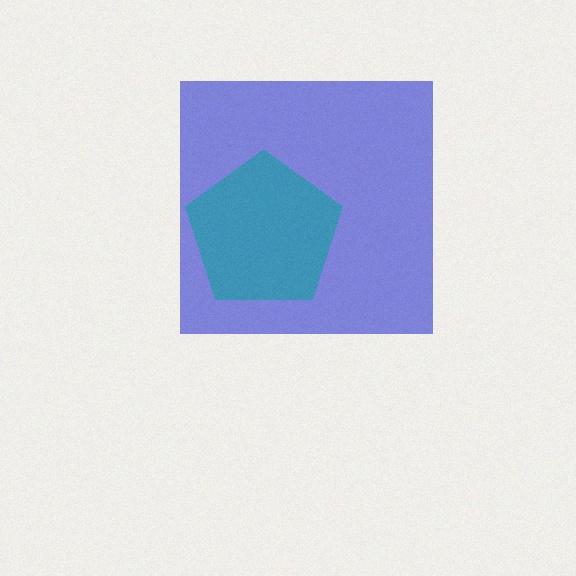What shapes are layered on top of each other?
The layered shapes are: a blue square, a teal pentagon.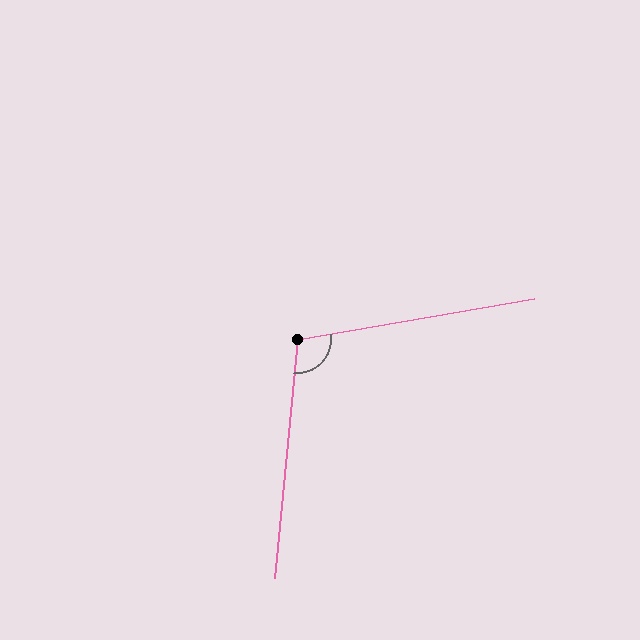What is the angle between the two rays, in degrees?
Approximately 105 degrees.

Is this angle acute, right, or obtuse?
It is obtuse.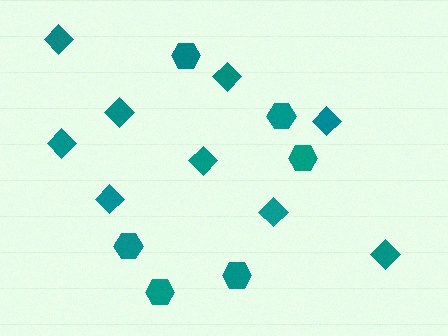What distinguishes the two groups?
There are 2 groups: one group of hexagons (6) and one group of diamonds (9).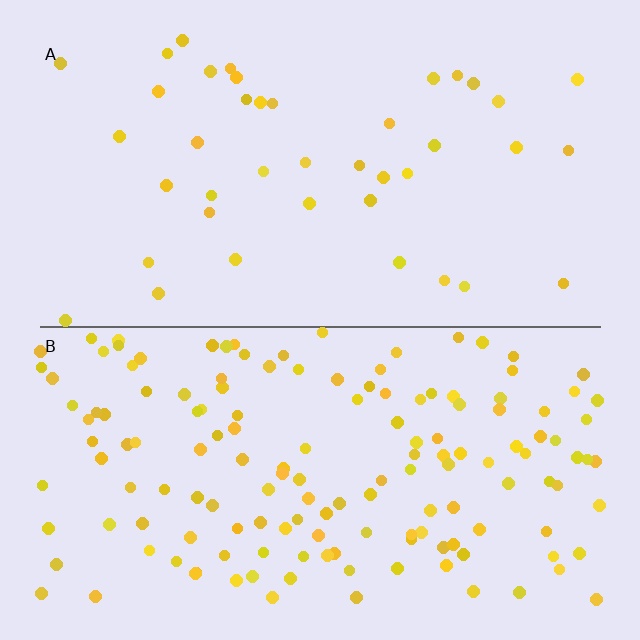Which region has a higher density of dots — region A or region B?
B (the bottom).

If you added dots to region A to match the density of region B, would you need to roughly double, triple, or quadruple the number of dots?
Approximately quadruple.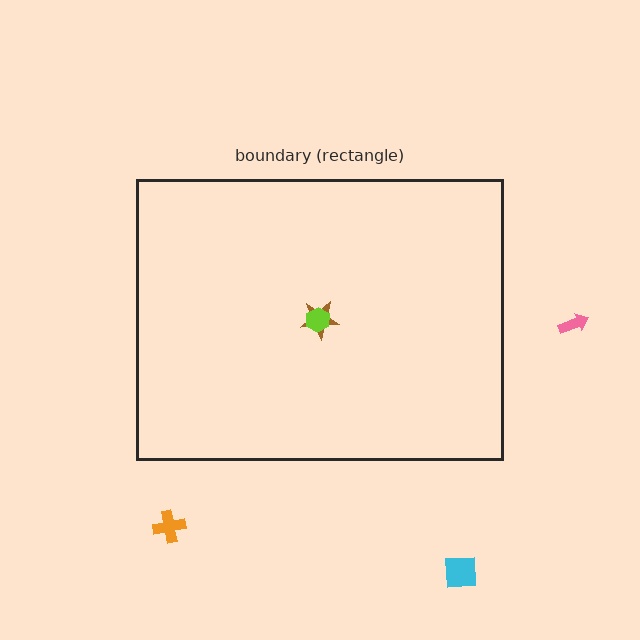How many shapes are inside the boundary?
2 inside, 3 outside.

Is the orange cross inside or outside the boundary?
Outside.